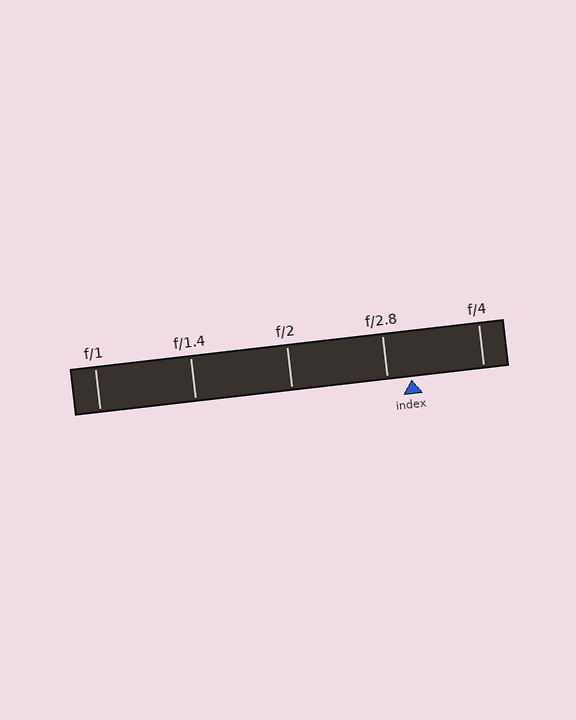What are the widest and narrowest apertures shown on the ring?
The widest aperture shown is f/1 and the narrowest is f/4.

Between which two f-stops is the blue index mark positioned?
The index mark is between f/2.8 and f/4.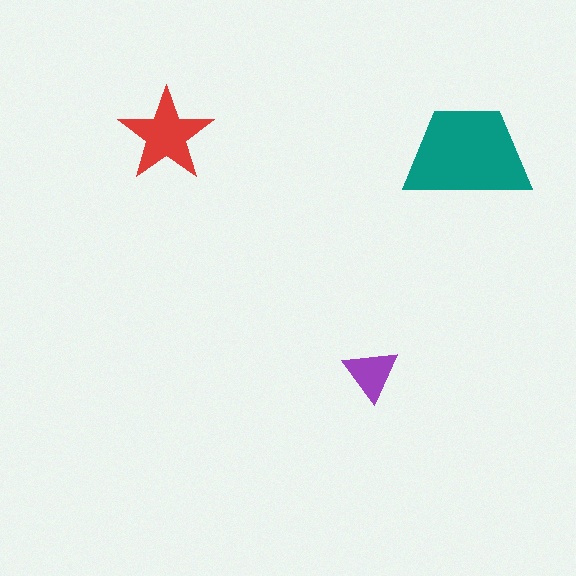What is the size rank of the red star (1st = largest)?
2nd.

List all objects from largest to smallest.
The teal trapezoid, the red star, the purple triangle.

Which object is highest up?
The red star is topmost.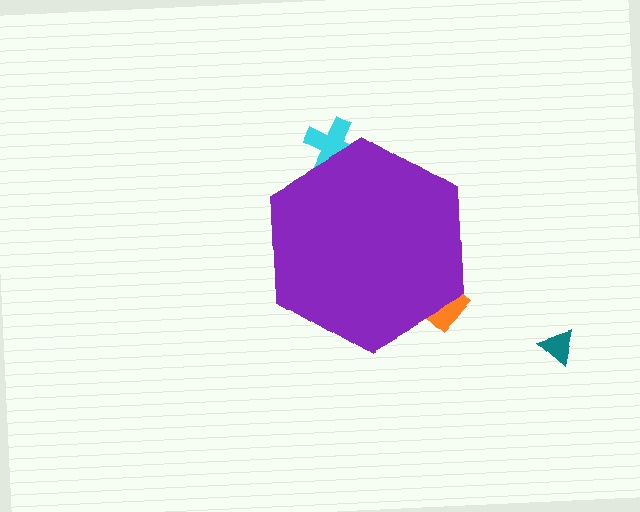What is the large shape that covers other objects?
A purple hexagon.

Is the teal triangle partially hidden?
No, the teal triangle is fully visible.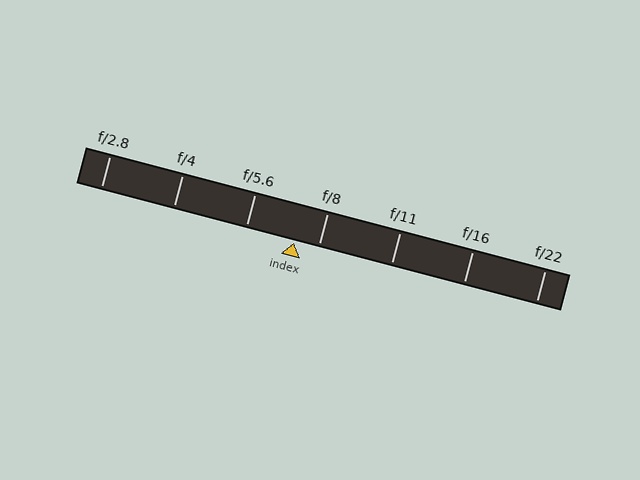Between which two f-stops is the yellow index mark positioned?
The index mark is between f/5.6 and f/8.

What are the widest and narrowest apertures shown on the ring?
The widest aperture shown is f/2.8 and the narrowest is f/22.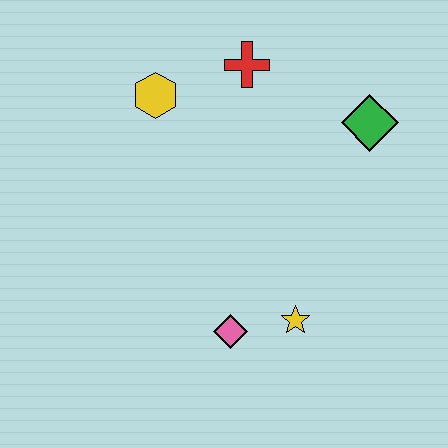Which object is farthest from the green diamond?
The pink diamond is farthest from the green diamond.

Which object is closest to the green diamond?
The red cross is closest to the green diamond.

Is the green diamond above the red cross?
No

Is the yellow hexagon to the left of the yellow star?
Yes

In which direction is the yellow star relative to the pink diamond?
The yellow star is to the right of the pink diamond.